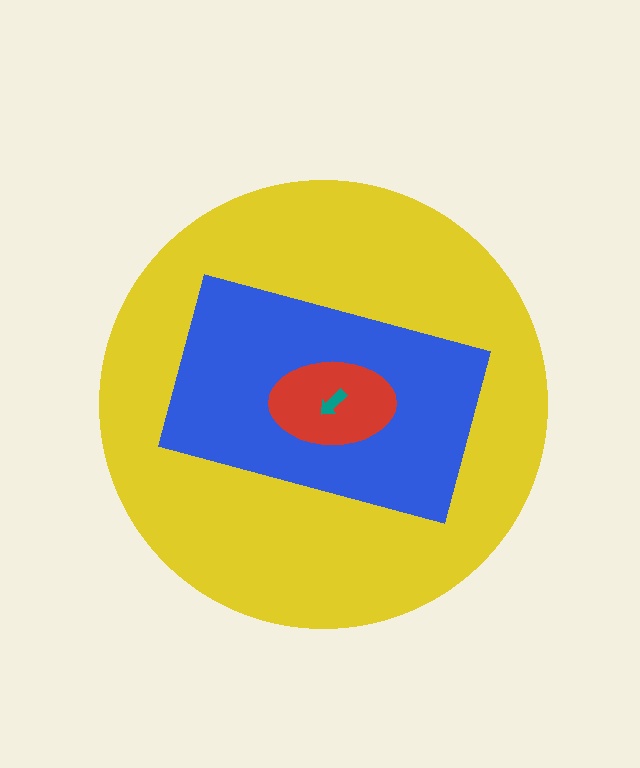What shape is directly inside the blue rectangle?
The red ellipse.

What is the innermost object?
The teal arrow.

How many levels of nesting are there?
4.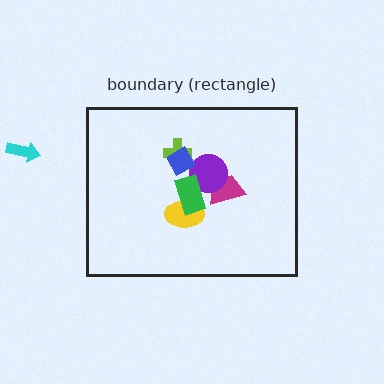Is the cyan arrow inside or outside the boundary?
Outside.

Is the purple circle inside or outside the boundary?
Inside.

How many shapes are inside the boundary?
6 inside, 1 outside.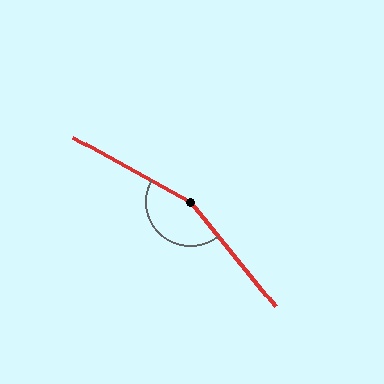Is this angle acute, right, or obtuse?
It is obtuse.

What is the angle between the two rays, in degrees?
Approximately 158 degrees.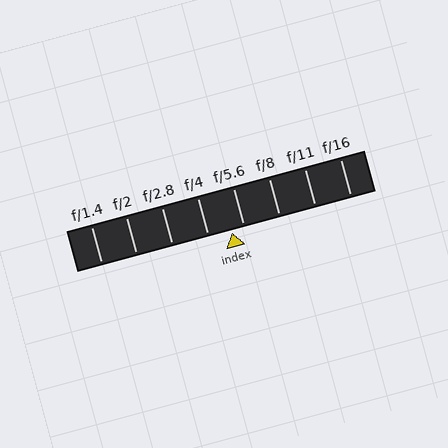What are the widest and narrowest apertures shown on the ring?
The widest aperture shown is f/1.4 and the narrowest is f/16.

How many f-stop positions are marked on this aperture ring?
There are 8 f-stop positions marked.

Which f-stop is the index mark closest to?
The index mark is closest to f/5.6.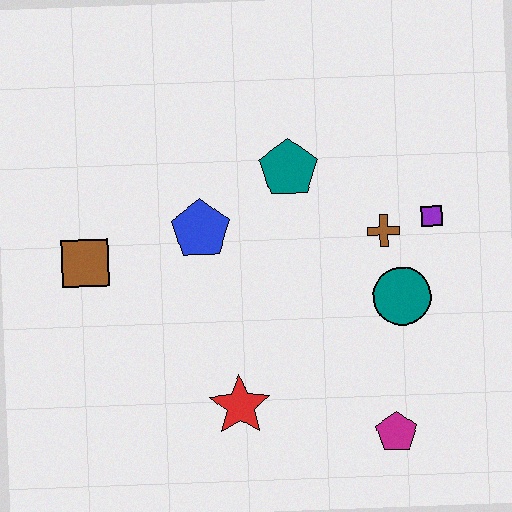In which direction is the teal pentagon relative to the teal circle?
The teal pentagon is above the teal circle.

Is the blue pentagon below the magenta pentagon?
No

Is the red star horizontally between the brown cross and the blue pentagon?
Yes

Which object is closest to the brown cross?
The purple square is closest to the brown cross.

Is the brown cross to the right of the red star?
Yes